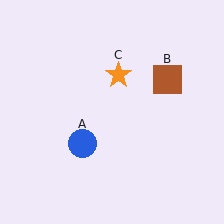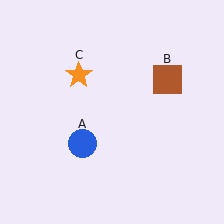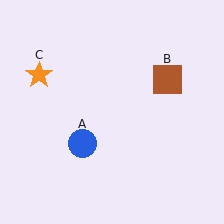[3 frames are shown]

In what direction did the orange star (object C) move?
The orange star (object C) moved left.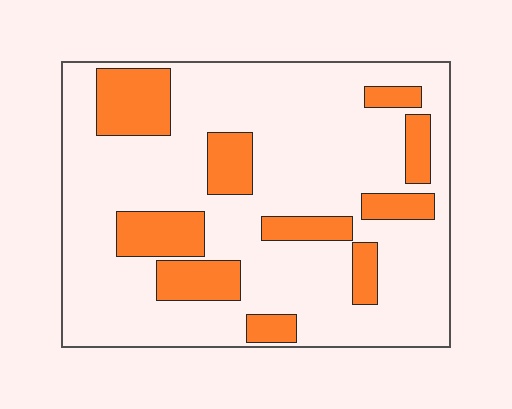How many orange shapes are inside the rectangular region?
10.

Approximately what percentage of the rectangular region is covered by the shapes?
Approximately 25%.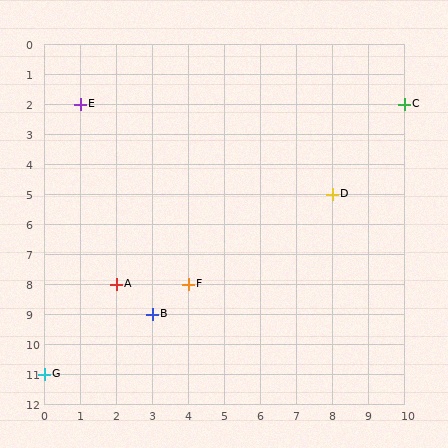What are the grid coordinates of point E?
Point E is at grid coordinates (1, 2).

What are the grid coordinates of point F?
Point F is at grid coordinates (4, 8).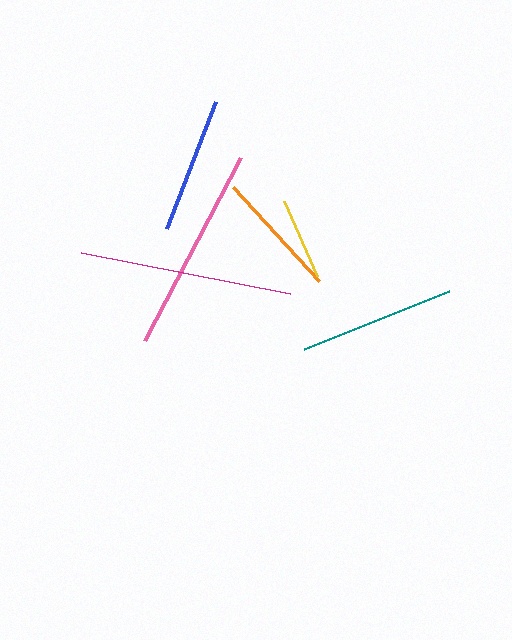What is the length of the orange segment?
The orange segment is approximately 128 pixels long.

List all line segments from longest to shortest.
From longest to shortest: magenta, pink, teal, blue, orange, yellow.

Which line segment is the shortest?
The yellow line is the shortest at approximately 82 pixels.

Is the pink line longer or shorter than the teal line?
The pink line is longer than the teal line.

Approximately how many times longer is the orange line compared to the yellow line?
The orange line is approximately 1.6 times the length of the yellow line.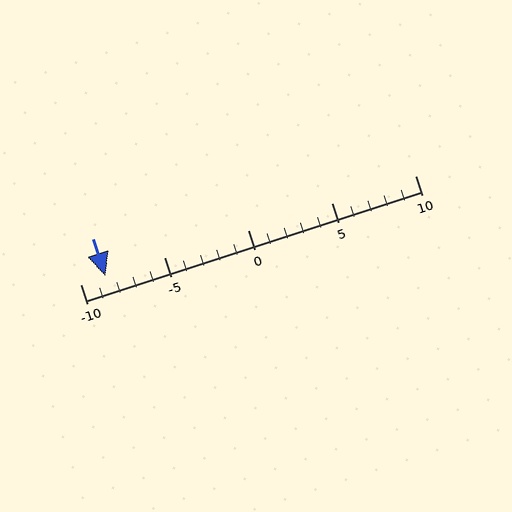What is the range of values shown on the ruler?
The ruler shows values from -10 to 10.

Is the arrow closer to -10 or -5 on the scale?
The arrow is closer to -10.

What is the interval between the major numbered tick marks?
The major tick marks are spaced 5 units apart.